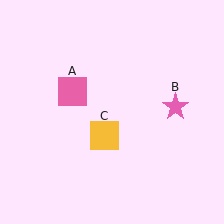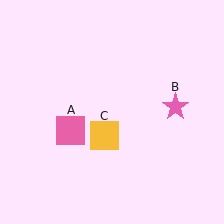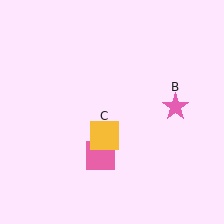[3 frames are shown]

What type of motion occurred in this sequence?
The pink square (object A) rotated counterclockwise around the center of the scene.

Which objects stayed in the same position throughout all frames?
Pink star (object B) and yellow square (object C) remained stationary.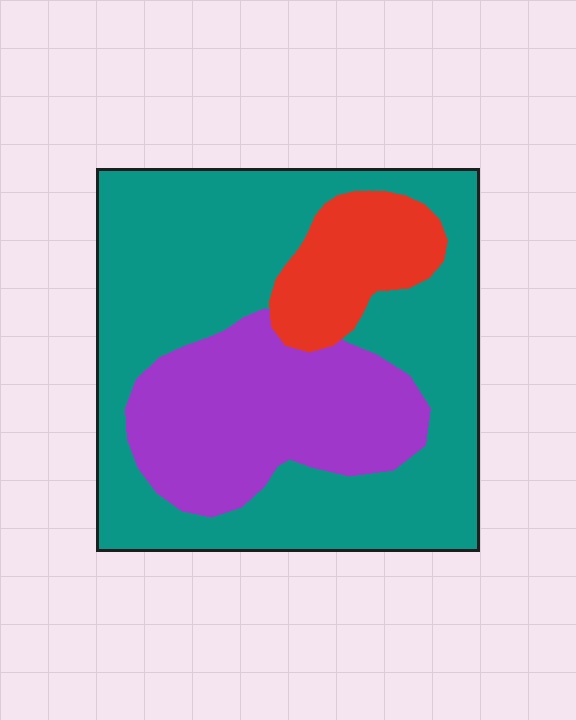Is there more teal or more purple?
Teal.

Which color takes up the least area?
Red, at roughly 10%.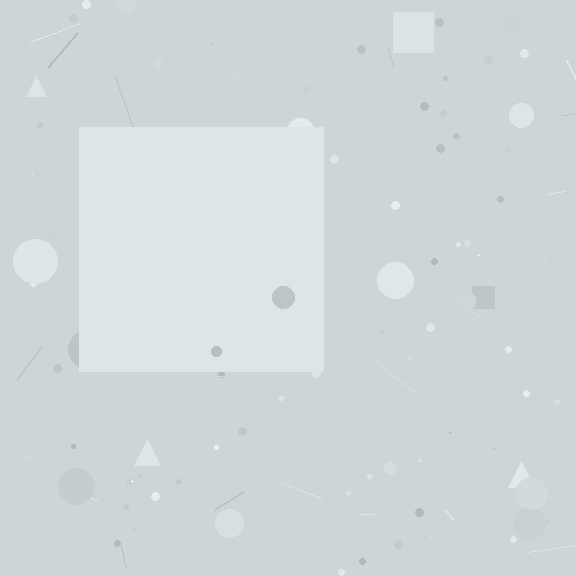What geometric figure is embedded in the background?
A square is embedded in the background.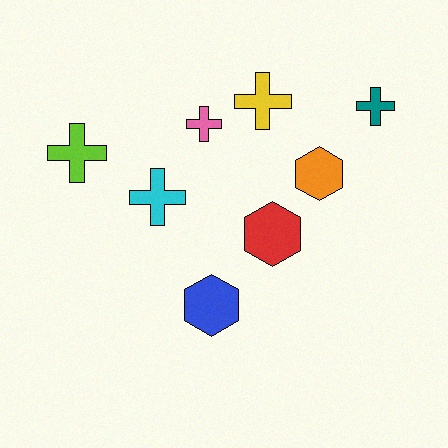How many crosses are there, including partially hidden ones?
There are 5 crosses.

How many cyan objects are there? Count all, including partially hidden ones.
There is 1 cyan object.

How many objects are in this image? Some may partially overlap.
There are 8 objects.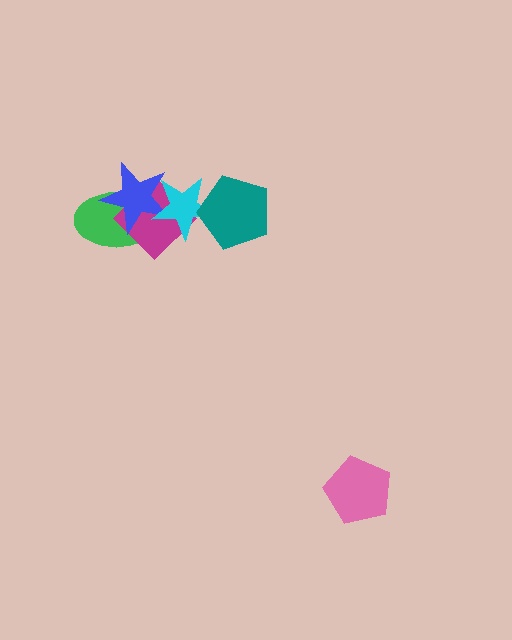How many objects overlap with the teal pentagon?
1 object overlaps with the teal pentagon.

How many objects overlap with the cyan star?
3 objects overlap with the cyan star.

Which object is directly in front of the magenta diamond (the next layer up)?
The blue star is directly in front of the magenta diamond.